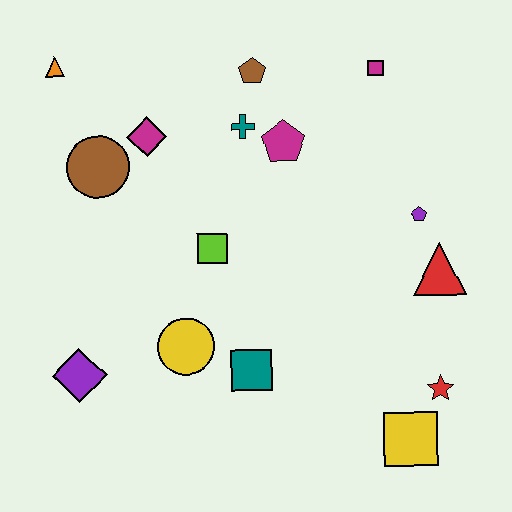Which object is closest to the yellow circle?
The teal square is closest to the yellow circle.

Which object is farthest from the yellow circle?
The magenta square is farthest from the yellow circle.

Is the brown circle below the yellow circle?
No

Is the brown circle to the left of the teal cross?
Yes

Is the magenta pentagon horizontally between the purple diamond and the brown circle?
No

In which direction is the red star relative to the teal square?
The red star is to the right of the teal square.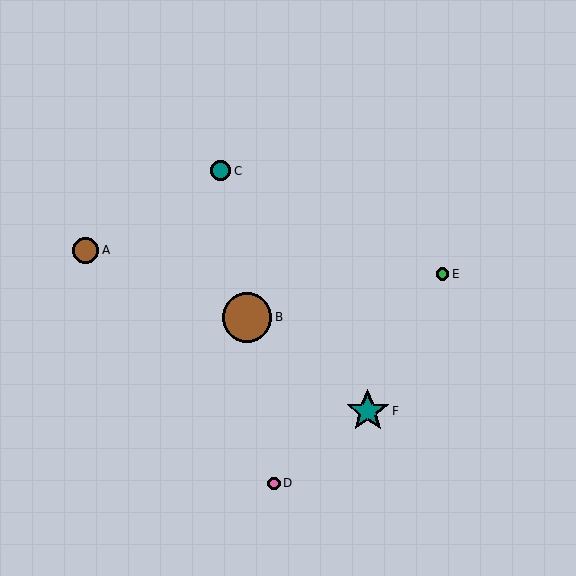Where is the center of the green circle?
The center of the green circle is at (443, 274).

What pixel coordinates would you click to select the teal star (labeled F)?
Click at (368, 411) to select the teal star F.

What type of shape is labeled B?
Shape B is a brown circle.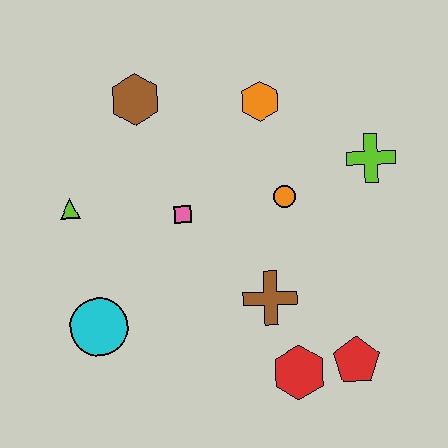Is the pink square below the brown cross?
No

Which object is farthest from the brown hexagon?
The red pentagon is farthest from the brown hexagon.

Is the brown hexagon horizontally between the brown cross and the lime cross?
No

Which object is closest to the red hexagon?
The red pentagon is closest to the red hexagon.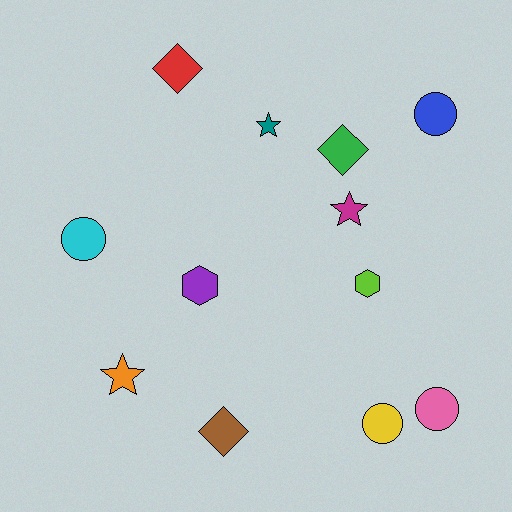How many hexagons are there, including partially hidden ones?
There are 2 hexagons.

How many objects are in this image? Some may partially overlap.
There are 12 objects.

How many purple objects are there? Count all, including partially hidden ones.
There is 1 purple object.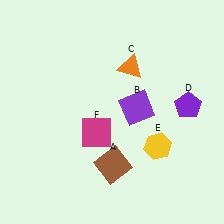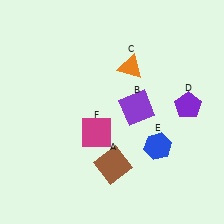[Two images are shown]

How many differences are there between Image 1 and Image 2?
There is 1 difference between the two images.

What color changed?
The hexagon (E) changed from yellow in Image 1 to blue in Image 2.